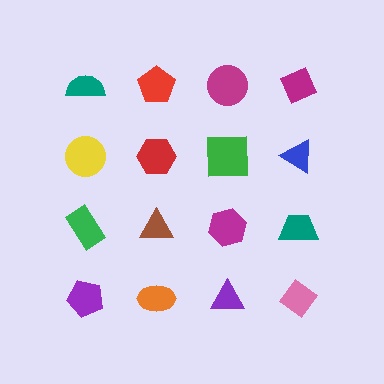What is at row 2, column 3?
A green square.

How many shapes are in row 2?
4 shapes.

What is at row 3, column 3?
A magenta hexagon.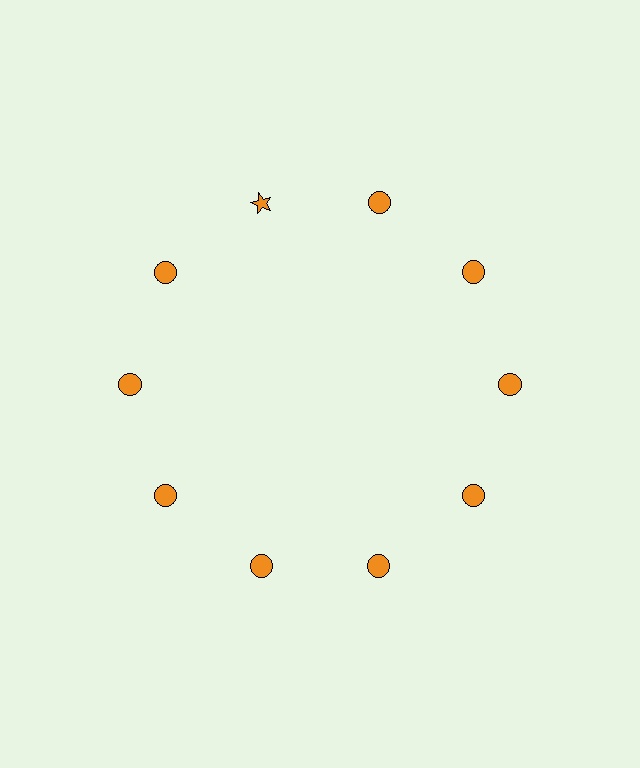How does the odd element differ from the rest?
It has a different shape: star instead of circle.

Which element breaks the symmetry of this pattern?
The orange star at roughly the 11 o'clock position breaks the symmetry. All other shapes are orange circles.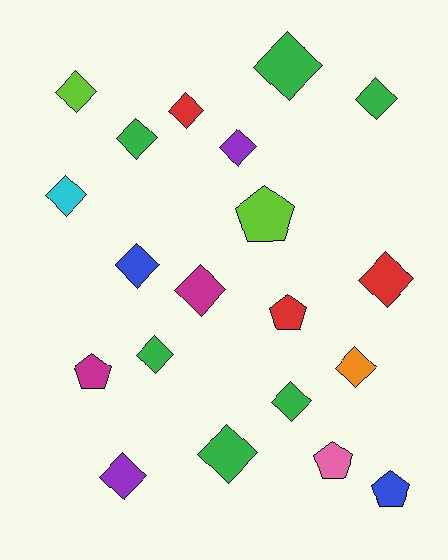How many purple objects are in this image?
There are 2 purple objects.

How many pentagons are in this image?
There are 5 pentagons.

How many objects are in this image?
There are 20 objects.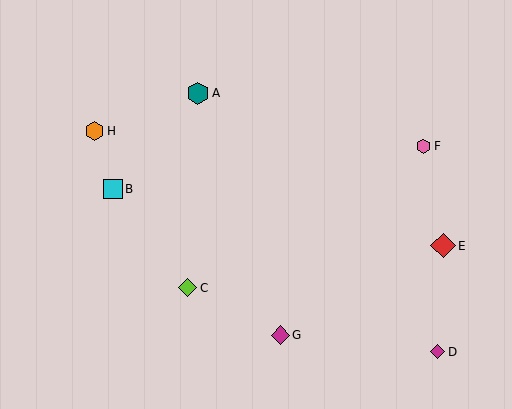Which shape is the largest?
The red diamond (labeled E) is the largest.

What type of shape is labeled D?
Shape D is a magenta diamond.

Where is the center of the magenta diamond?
The center of the magenta diamond is at (280, 335).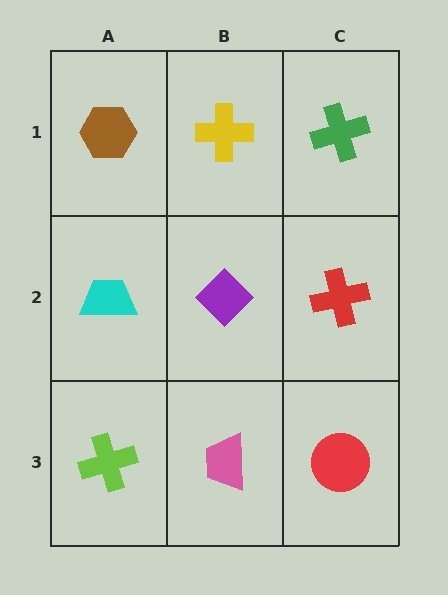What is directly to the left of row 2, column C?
A purple diamond.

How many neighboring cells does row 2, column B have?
4.